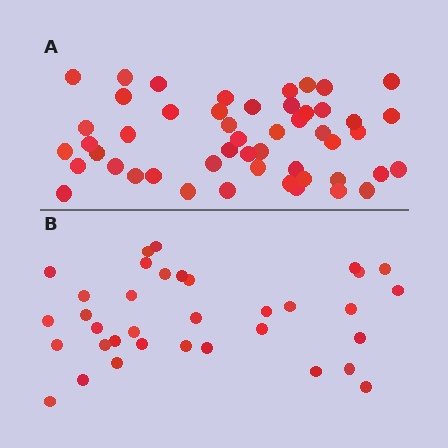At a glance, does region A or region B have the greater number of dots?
Region A (the top region) has more dots.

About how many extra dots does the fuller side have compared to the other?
Region A has approximately 15 more dots than region B.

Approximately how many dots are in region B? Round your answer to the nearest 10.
About 40 dots. (The exact count is 35, which rounds to 40.)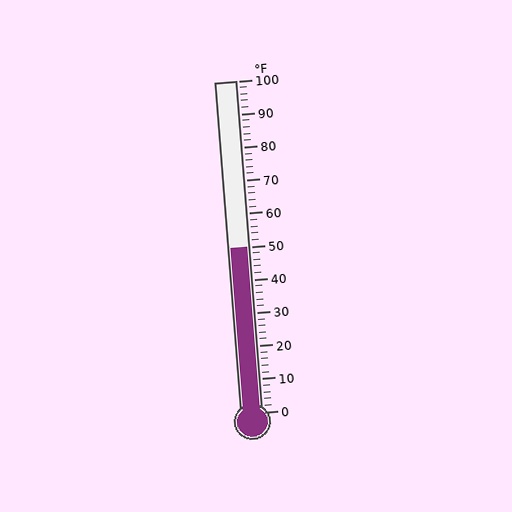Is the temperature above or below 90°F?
The temperature is below 90°F.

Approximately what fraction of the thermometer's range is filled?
The thermometer is filled to approximately 50% of its range.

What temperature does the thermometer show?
The thermometer shows approximately 50°F.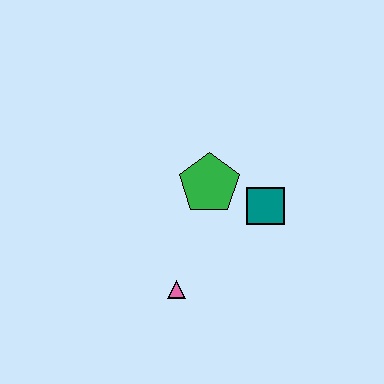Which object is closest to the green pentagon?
The teal square is closest to the green pentagon.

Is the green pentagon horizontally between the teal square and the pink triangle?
Yes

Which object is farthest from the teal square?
The pink triangle is farthest from the teal square.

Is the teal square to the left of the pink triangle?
No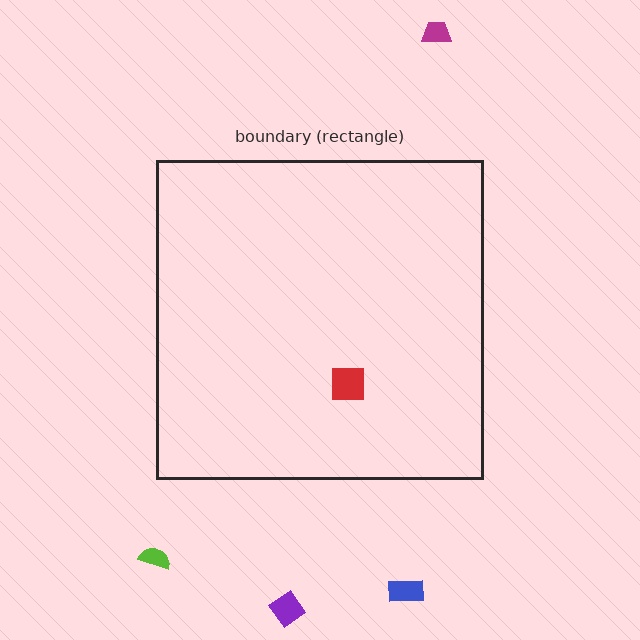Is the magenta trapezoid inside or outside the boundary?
Outside.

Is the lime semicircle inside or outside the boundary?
Outside.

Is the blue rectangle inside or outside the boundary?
Outside.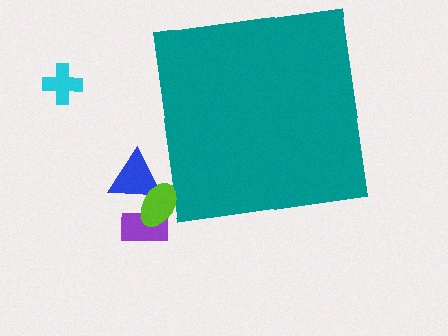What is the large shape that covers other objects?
A teal square.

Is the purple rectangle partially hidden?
No, the purple rectangle is fully visible.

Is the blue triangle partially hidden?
No, the blue triangle is fully visible.